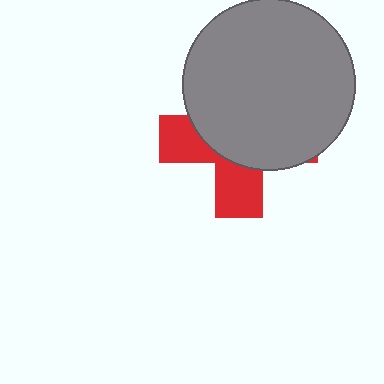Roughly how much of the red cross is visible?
A small part of it is visible (roughly 36%).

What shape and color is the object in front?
The object in front is a gray circle.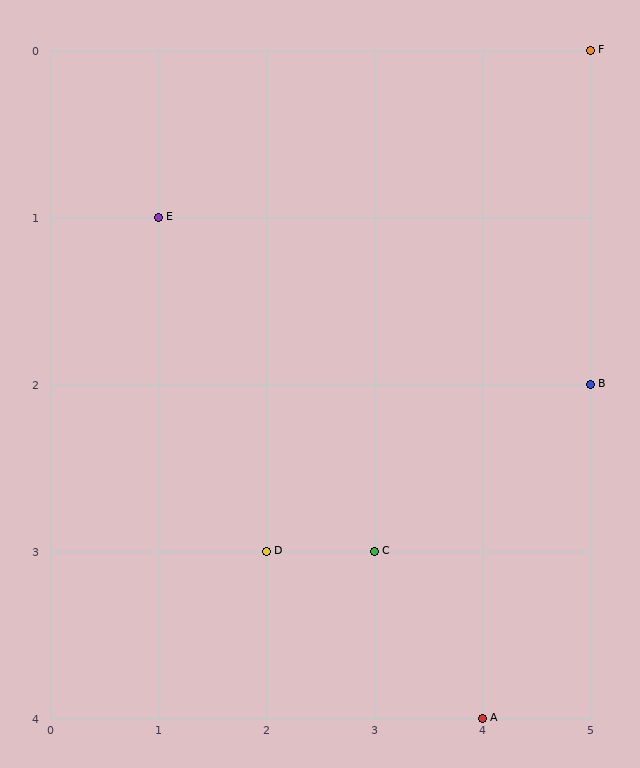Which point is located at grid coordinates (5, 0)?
Point F is at (5, 0).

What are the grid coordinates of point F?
Point F is at grid coordinates (5, 0).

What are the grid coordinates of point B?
Point B is at grid coordinates (5, 2).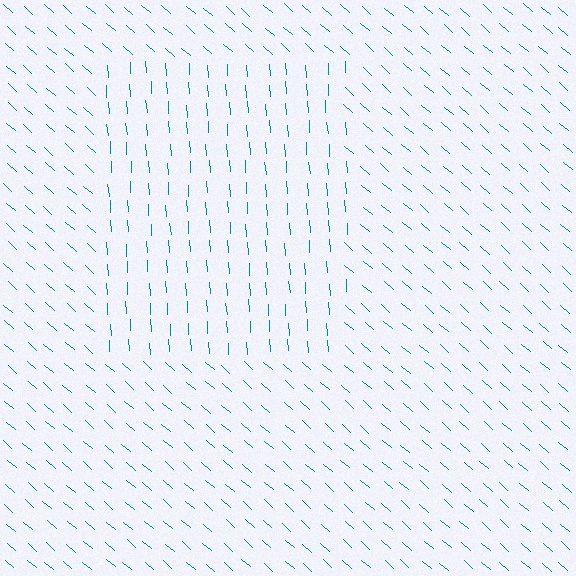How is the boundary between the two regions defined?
The boundary is defined purely by a change in line orientation (approximately 45 degrees difference). All lines are the same color and thickness.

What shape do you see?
I see a rectangle.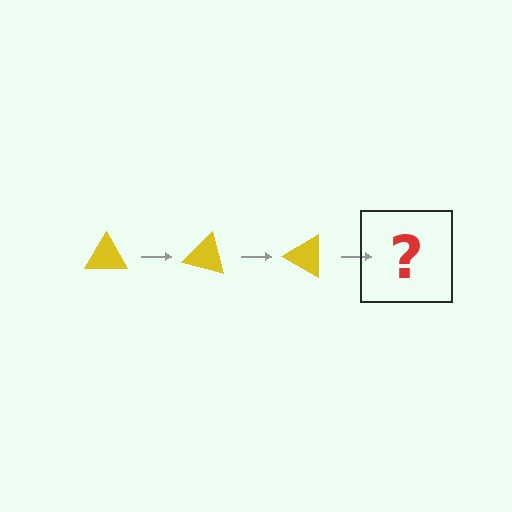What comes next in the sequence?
The next element should be a yellow triangle rotated 45 degrees.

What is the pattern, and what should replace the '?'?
The pattern is that the triangle rotates 15 degrees each step. The '?' should be a yellow triangle rotated 45 degrees.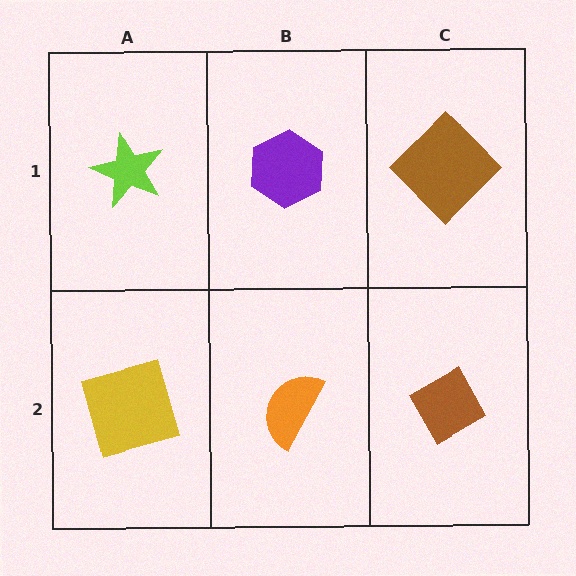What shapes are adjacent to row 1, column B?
An orange semicircle (row 2, column B), a lime star (row 1, column A), a brown diamond (row 1, column C).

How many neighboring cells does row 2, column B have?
3.